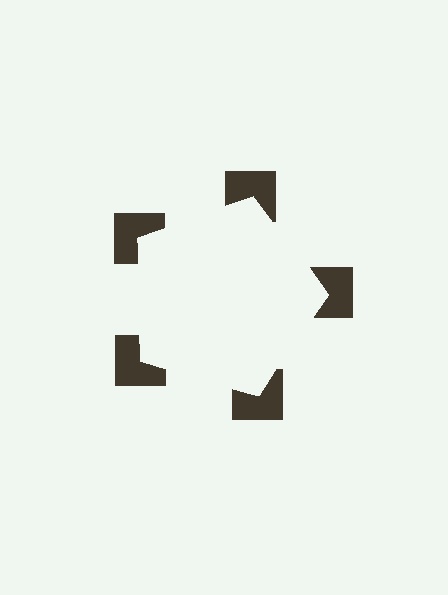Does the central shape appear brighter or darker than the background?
It typically appears slightly brighter than the background, even though no actual brightness change is drawn.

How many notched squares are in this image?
There are 5 — one at each vertex of the illusory pentagon.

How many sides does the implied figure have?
5 sides.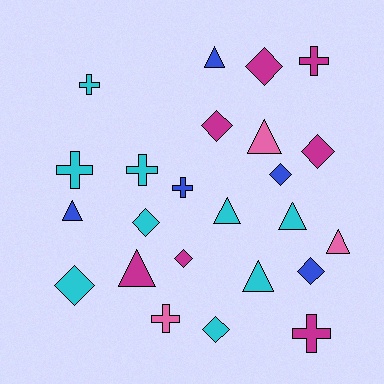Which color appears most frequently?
Cyan, with 9 objects.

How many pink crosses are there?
There is 1 pink cross.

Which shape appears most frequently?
Diamond, with 9 objects.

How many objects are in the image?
There are 24 objects.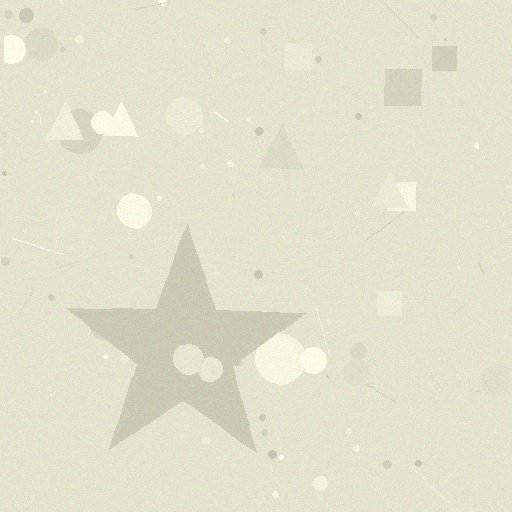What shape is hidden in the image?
A star is hidden in the image.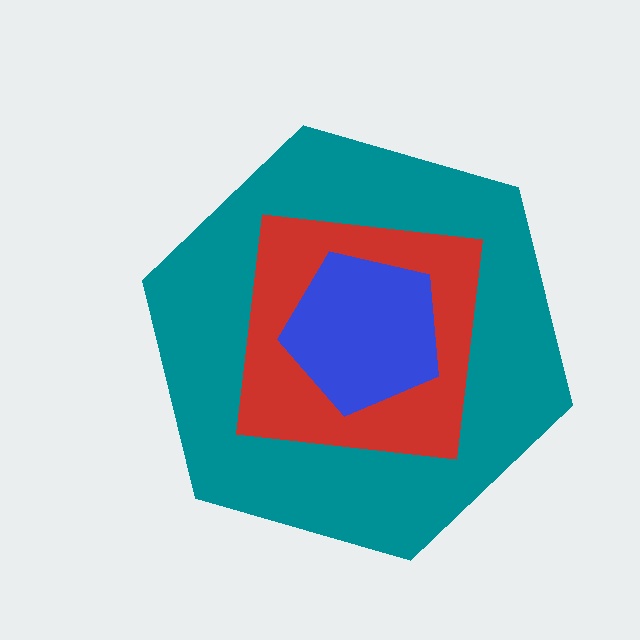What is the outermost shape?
The teal hexagon.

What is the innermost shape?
The blue pentagon.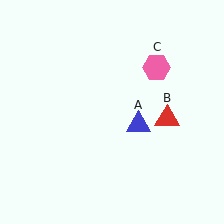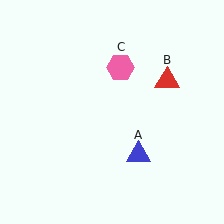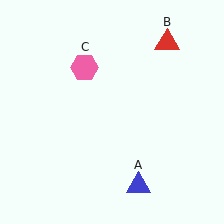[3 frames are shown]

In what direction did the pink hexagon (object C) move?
The pink hexagon (object C) moved left.